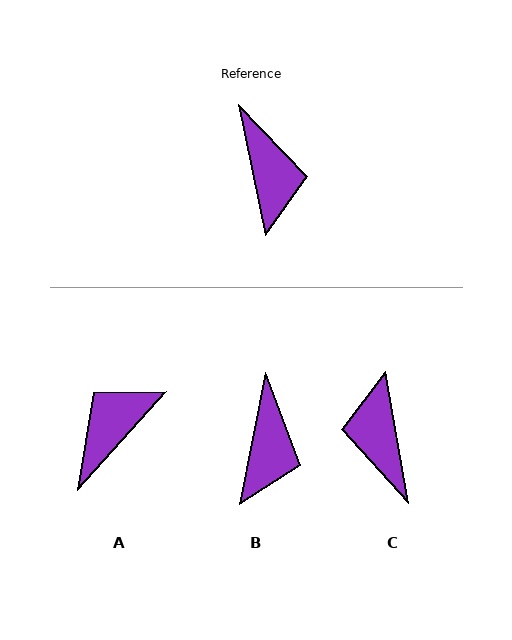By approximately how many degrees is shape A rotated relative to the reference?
Approximately 127 degrees counter-clockwise.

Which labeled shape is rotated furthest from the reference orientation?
C, about 178 degrees away.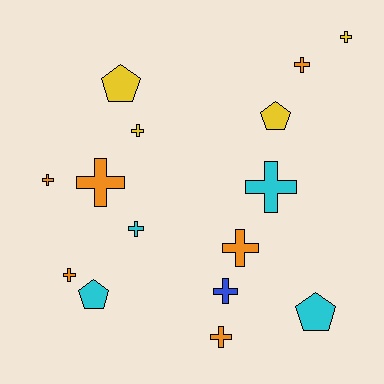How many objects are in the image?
There are 15 objects.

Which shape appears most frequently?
Cross, with 11 objects.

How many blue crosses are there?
There is 1 blue cross.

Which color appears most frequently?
Orange, with 6 objects.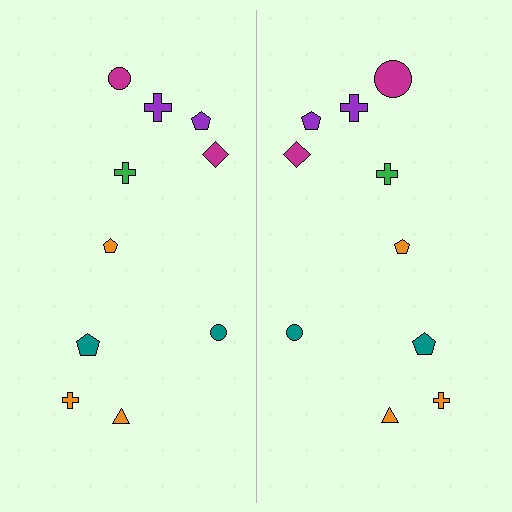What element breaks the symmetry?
The magenta circle on the right side has a different size than its mirror counterpart.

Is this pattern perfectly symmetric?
No, the pattern is not perfectly symmetric. The magenta circle on the right side has a different size than its mirror counterpart.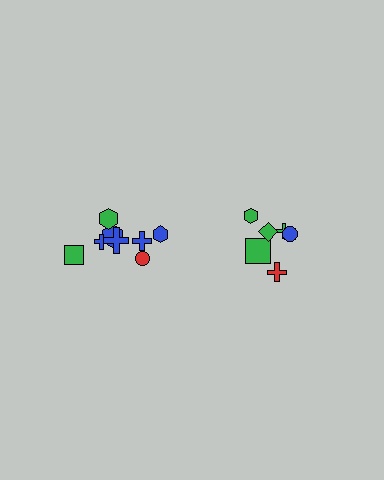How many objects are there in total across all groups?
There are 14 objects.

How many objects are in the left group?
There are 8 objects.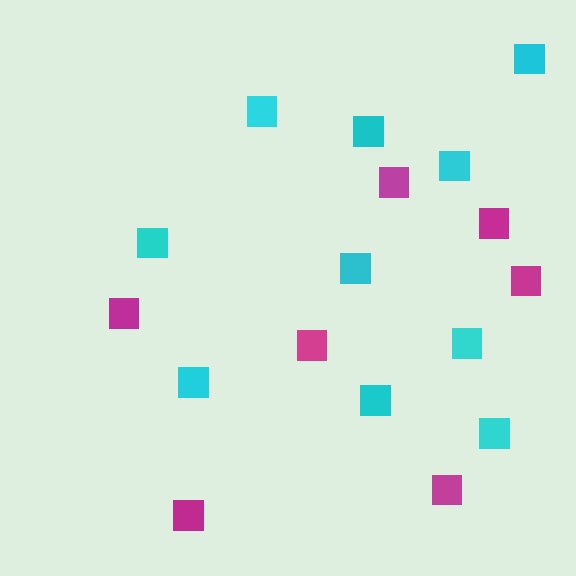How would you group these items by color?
There are 2 groups: one group of magenta squares (7) and one group of cyan squares (10).